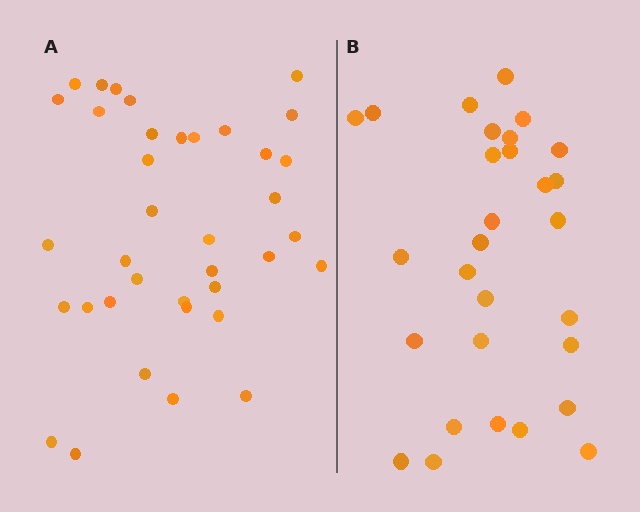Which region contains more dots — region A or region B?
Region A (the left region) has more dots.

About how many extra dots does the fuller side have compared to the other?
Region A has roughly 8 or so more dots than region B.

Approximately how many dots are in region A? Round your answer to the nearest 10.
About 40 dots. (The exact count is 37, which rounds to 40.)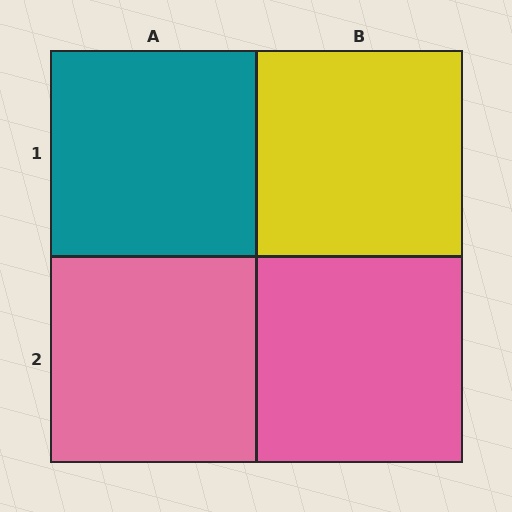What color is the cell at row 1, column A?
Teal.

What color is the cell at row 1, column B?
Yellow.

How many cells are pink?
2 cells are pink.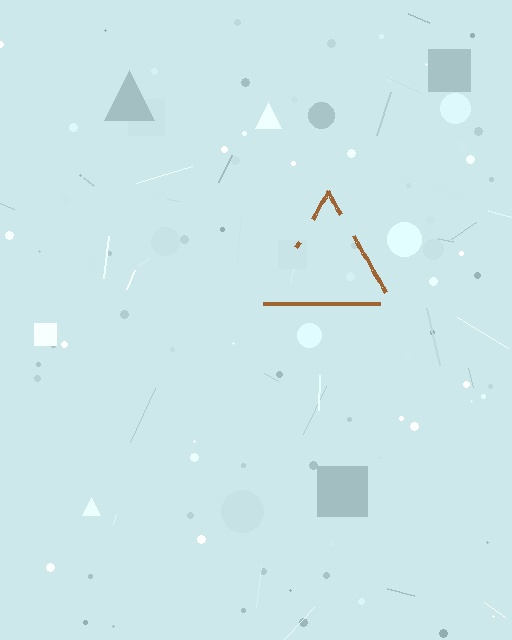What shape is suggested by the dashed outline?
The dashed outline suggests a triangle.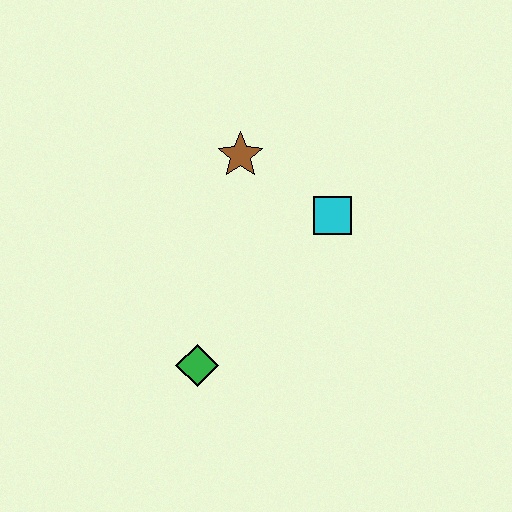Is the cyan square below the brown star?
Yes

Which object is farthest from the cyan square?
The green diamond is farthest from the cyan square.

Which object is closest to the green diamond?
The cyan square is closest to the green diamond.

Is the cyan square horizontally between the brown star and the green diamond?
No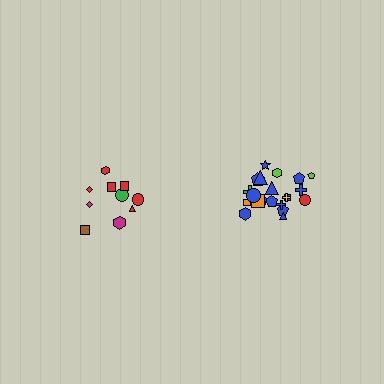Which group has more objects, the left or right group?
The right group.